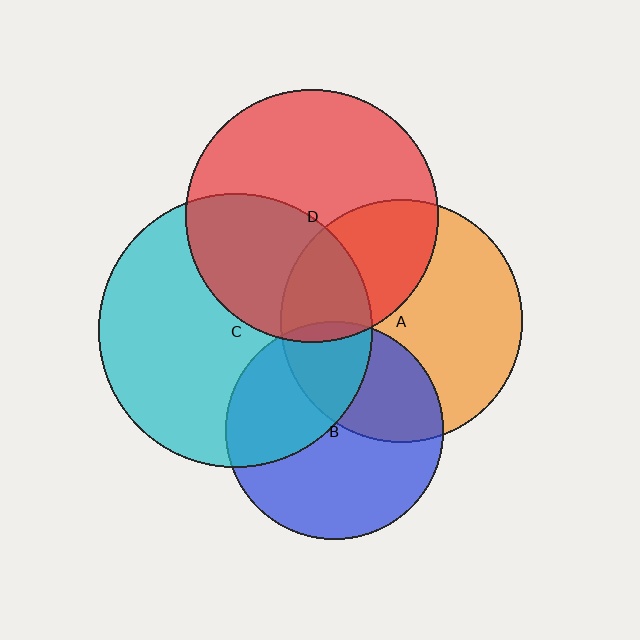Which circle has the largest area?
Circle C (cyan).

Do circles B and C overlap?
Yes.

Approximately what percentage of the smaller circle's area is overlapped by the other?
Approximately 40%.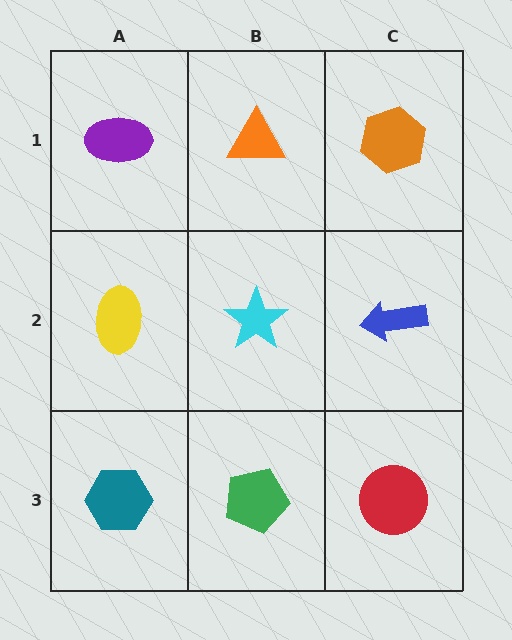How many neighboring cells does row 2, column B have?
4.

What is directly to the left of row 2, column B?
A yellow ellipse.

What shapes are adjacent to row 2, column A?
A purple ellipse (row 1, column A), a teal hexagon (row 3, column A), a cyan star (row 2, column B).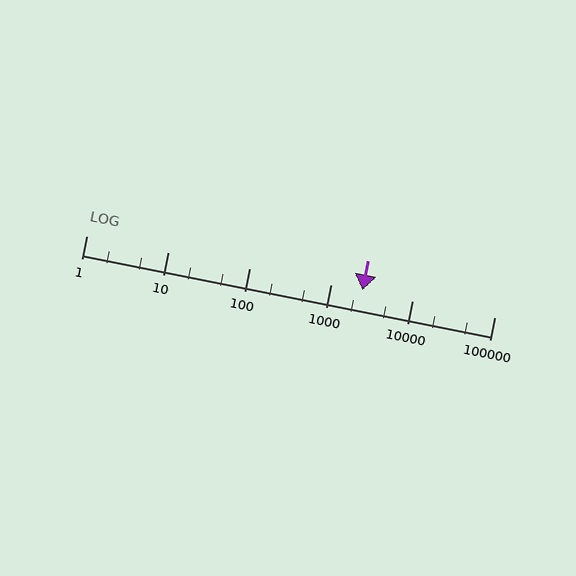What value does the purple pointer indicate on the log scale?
The pointer indicates approximately 2400.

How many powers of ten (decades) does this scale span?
The scale spans 5 decades, from 1 to 100000.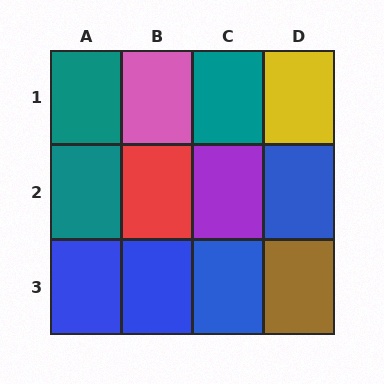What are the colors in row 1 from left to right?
Teal, pink, teal, yellow.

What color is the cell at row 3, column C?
Blue.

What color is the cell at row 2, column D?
Blue.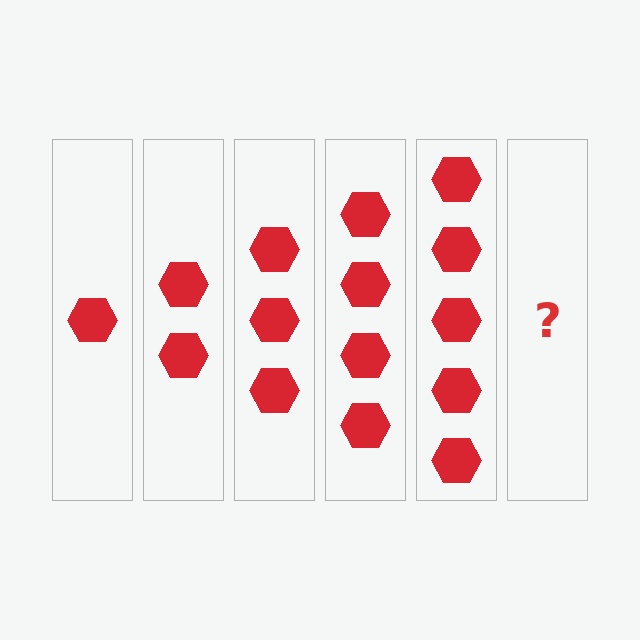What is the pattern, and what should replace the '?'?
The pattern is that each step adds one more hexagon. The '?' should be 6 hexagons.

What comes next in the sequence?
The next element should be 6 hexagons.